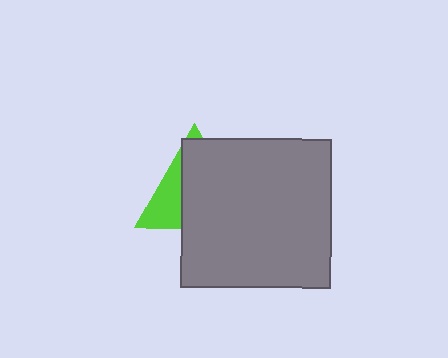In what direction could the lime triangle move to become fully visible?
The lime triangle could move left. That would shift it out from behind the gray square entirely.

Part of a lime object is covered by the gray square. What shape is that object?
It is a triangle.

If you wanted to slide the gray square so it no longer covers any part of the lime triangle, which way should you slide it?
Slide it right — that is the most direct way to separate the two shapes.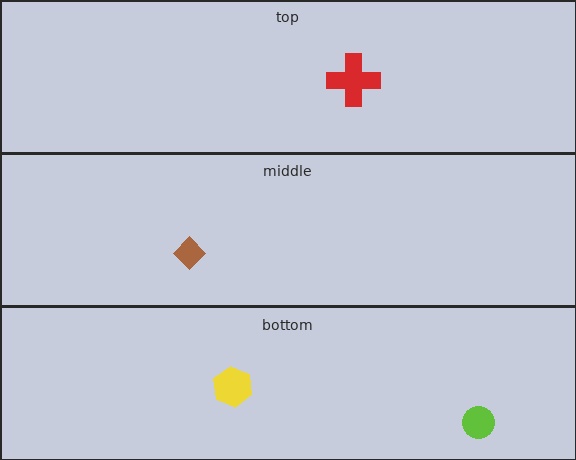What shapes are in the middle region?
The brown diamond.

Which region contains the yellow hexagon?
The bottom region.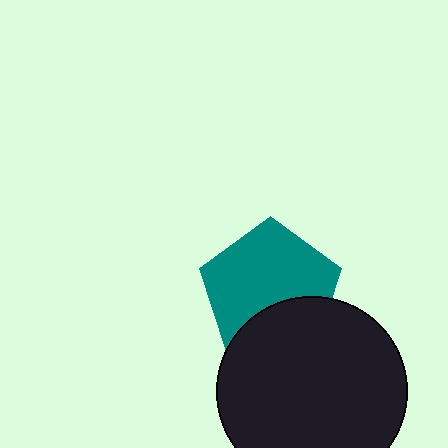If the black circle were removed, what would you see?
You would see the complete teal pentagon.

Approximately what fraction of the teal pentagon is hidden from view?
Roughly 31% of the teal pentagon is hidden behind the black circle.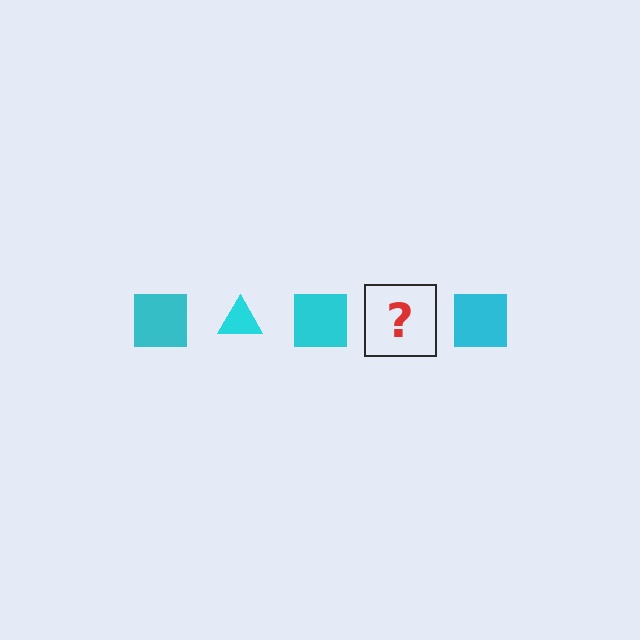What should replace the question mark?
The question mark should be replaced with a cyan triangle.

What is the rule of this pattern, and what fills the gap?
The rule is that the pattern cycles through square, triangle shapes in cyan. The gap should be filled with a cyan triangle.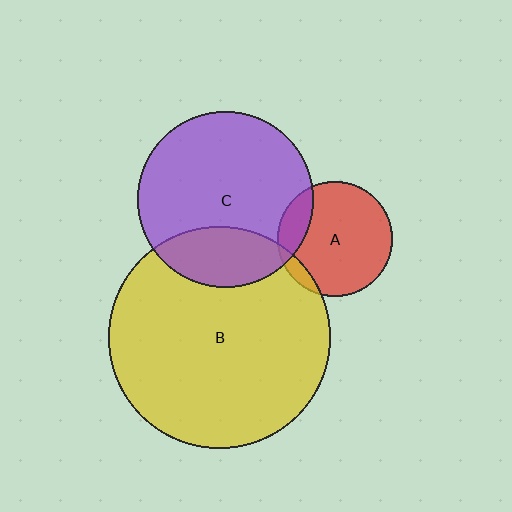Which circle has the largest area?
Circle B (yellow).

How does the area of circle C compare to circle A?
Approximately 2.3 times.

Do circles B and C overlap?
Yes.